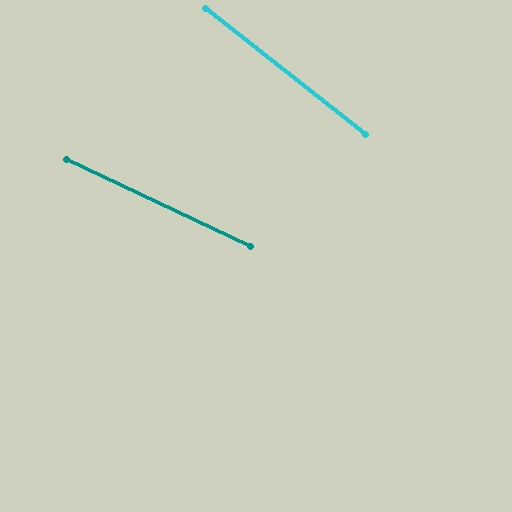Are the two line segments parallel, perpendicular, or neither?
Neither parallel nor perpendicular — they differ by about 13°.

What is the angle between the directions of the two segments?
Approximately 13 degrees.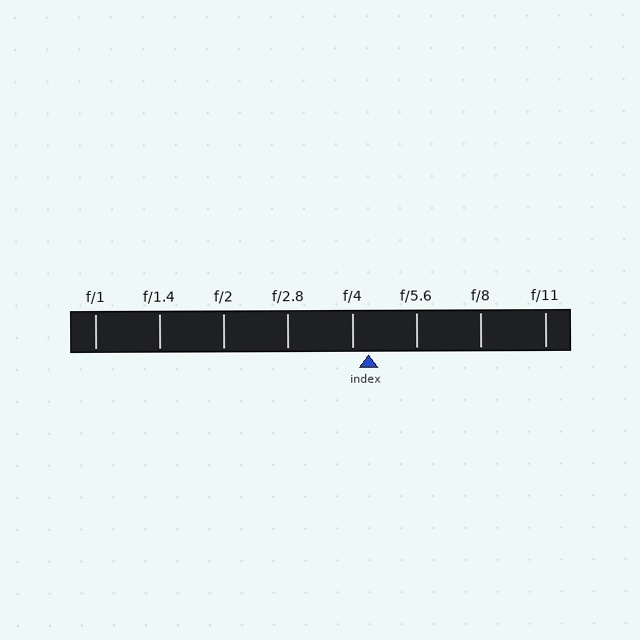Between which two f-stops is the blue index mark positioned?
The index mark is between f/4 and f/5.6.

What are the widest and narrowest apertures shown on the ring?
The widest aperture shown is f/1 and the narrowest is f/11.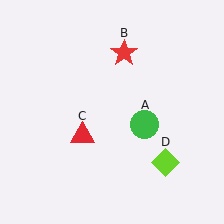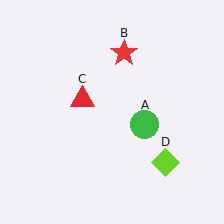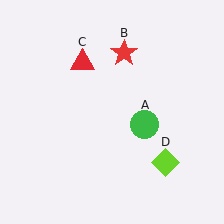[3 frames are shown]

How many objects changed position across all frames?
1 object changed position: red triangle (object C).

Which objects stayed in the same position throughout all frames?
Green circle (object A) and red star (object B) and lime diamond (object D) remained stationary.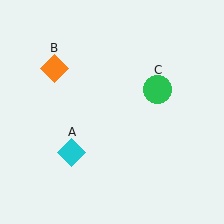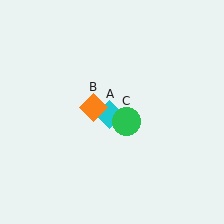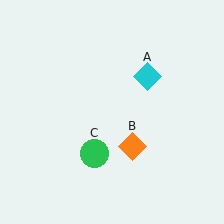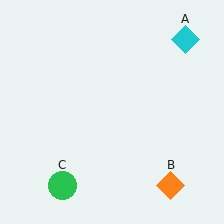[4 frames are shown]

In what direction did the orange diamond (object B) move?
The orange diamond (object B) moved down and to the right.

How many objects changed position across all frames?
3 objects changed position: cyan diamond (object A), orange diamond (object B), green circle (object C).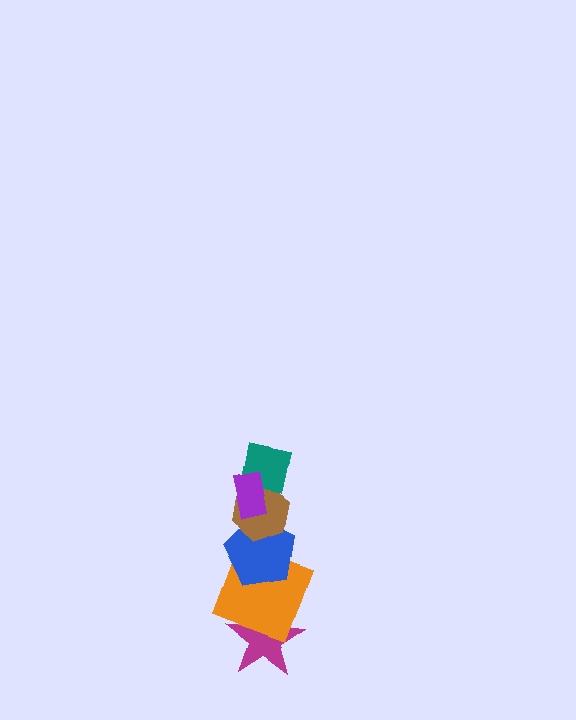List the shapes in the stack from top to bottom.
From top to bottom: the purple rectangle, the teal square, the brown hexagon, the blue pentagon, the orange square, the magenta star.